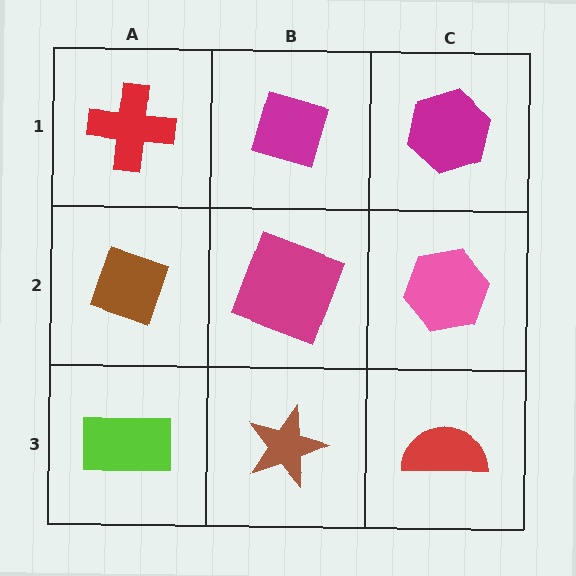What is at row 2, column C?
A pink hexagon.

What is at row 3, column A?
A lime rectangle.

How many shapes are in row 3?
3 shapes.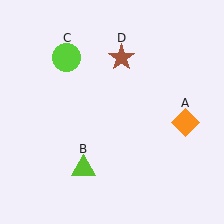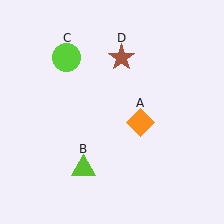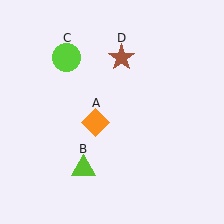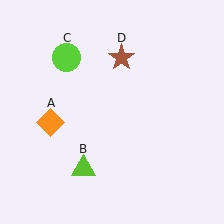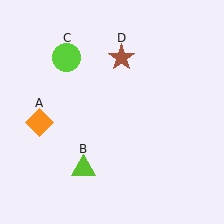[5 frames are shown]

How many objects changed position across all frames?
1 object changed position: orange diamond (object A).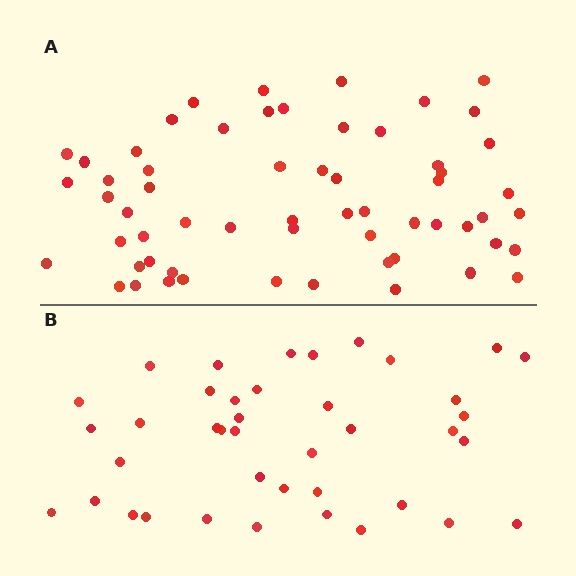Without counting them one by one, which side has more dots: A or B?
Region A (the top region) has more dots.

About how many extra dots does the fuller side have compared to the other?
Region A has approximately 20 more dots than region B.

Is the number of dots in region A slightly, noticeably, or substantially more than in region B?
Region A has substantially more. The ratio is roughly 1.5 to 1.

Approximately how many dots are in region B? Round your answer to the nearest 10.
About 40 dots.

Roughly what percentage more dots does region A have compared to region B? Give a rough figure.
About 50% more.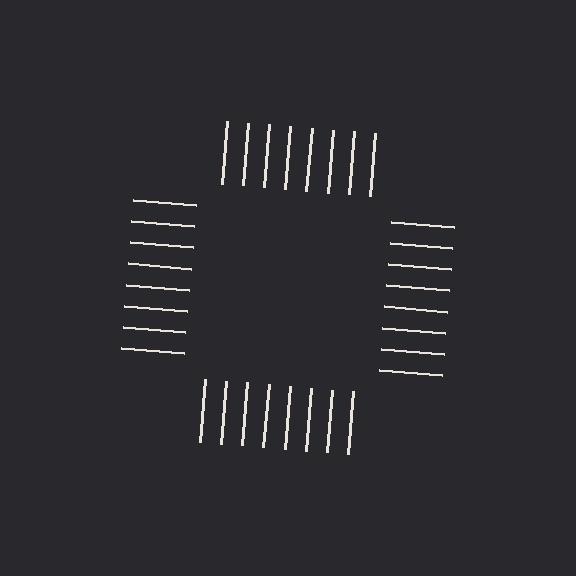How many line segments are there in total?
32 — 8 along each of the 4 edges.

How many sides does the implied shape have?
4 sides — the line-ends trace a square.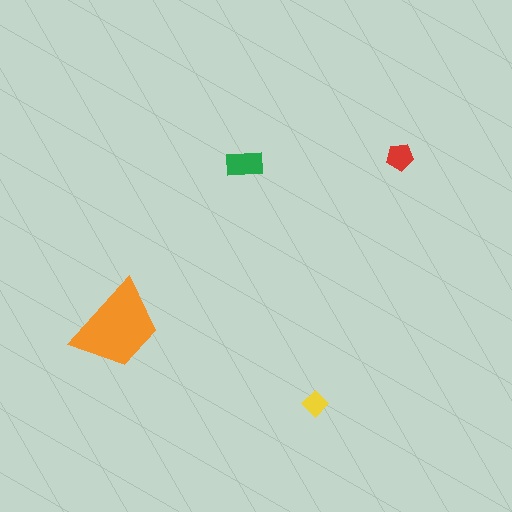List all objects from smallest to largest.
The yellow diamond, the red pentagon, the green rectangle, the orange trapezoid.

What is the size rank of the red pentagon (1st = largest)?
3rd.